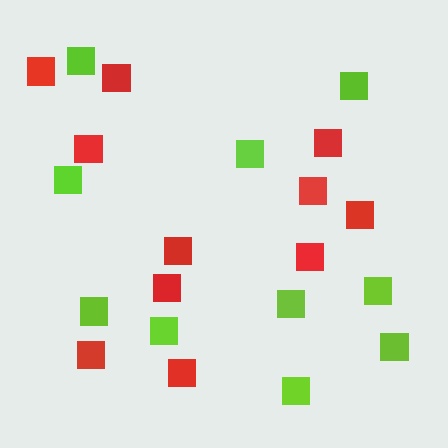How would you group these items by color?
There are 2 groups: one group of lime squares (10) and one group of red squares (11).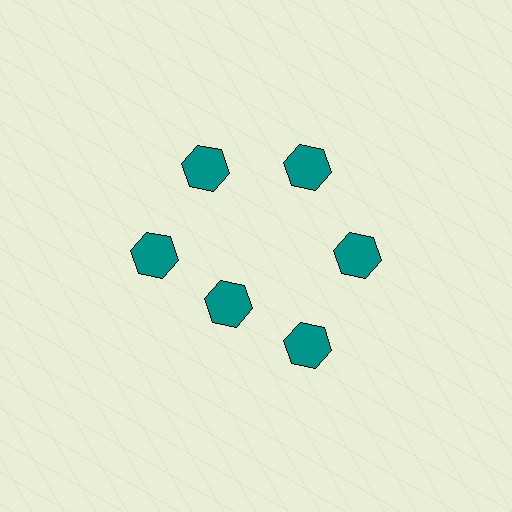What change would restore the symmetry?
The symmetry would be restored by moving it outward, back onto the ring so that all 6 hexagons sit at equal angles and equal distance from the center.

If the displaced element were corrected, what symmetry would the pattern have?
It would have 6-fold rotational symmetry — the pattern would map onto itself every 60 degrees.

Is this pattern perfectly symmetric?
No. The 6 teal hexagons are arranged in a ring, but one element near the 7 o'clock position is pulled inward toward the center, breaking the 6-fold rotational symmetry.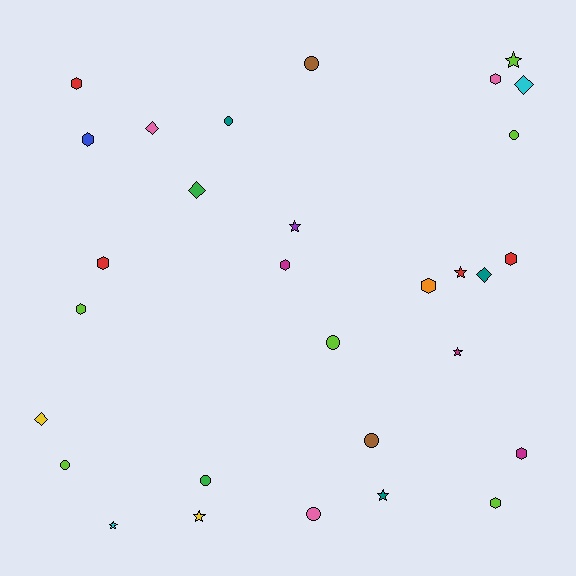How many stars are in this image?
There are 7 stars.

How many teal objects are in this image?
There are 3 teal objects.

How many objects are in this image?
There are 30 objects.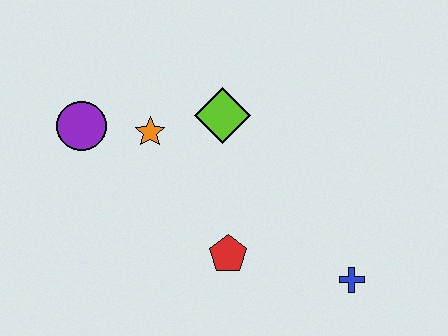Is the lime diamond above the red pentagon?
Yes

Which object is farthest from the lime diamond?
The blue cross is farthest from the lime diamond.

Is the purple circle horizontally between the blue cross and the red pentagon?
No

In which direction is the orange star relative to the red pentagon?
The orange star is above the red pentagon.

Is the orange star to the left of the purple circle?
No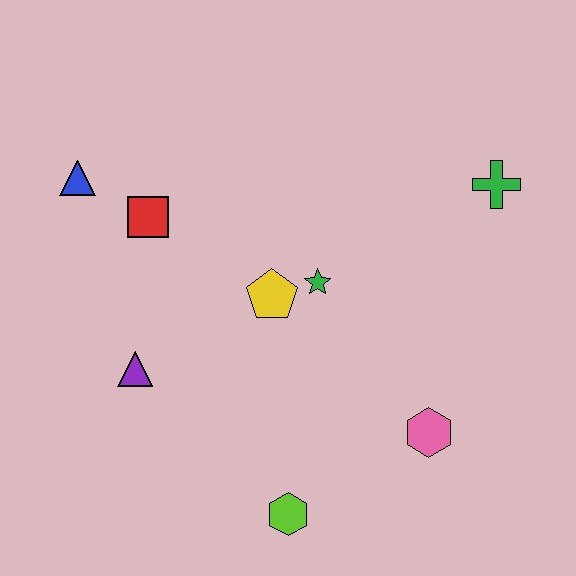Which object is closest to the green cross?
The green star is closest to the green cross.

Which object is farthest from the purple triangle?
The green cross is farthest from the purple triangle.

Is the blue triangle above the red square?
Yes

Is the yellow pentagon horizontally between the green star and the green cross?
No